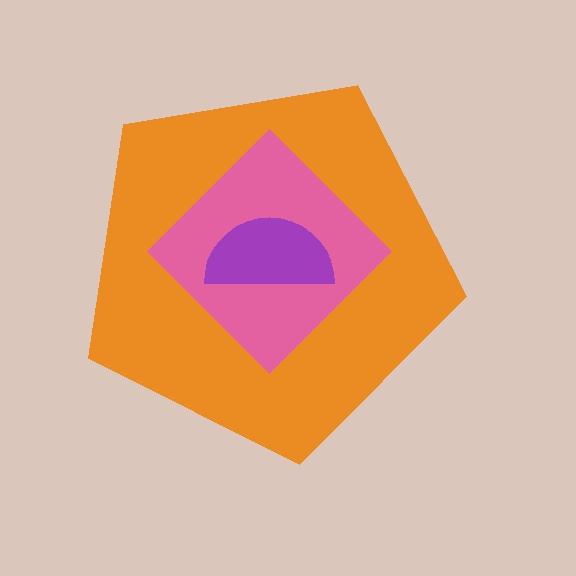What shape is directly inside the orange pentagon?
The pink diamond.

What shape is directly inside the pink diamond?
The purple semicircle.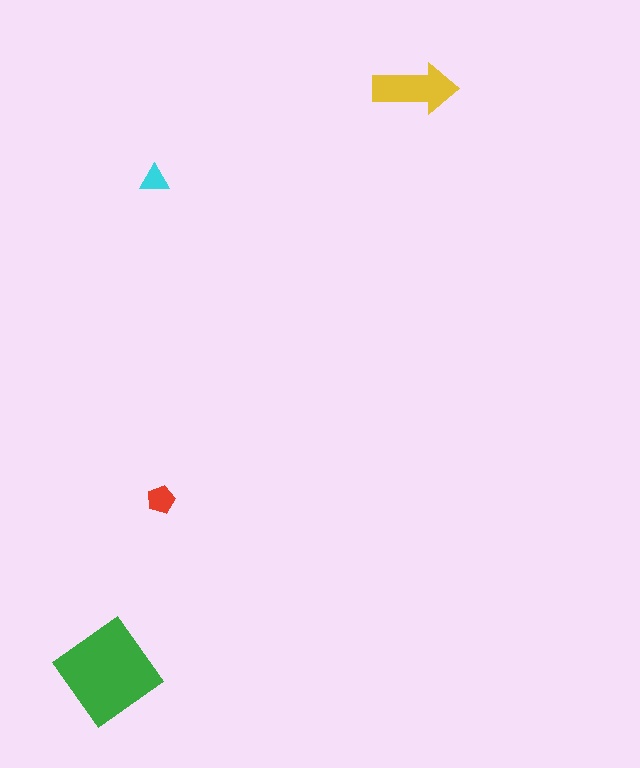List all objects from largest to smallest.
The green diamond, the yellow arrow, the red pentagon, the cyan triangle.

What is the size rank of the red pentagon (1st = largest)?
3rd.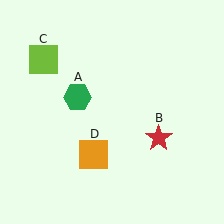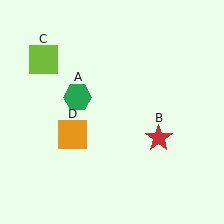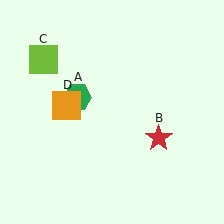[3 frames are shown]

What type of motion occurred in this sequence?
The orange square (object D) rotated clockwise around the center of the scene.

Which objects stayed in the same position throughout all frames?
Green hexagon (object A) and red star (object B) and lime square (object C) remained stationary.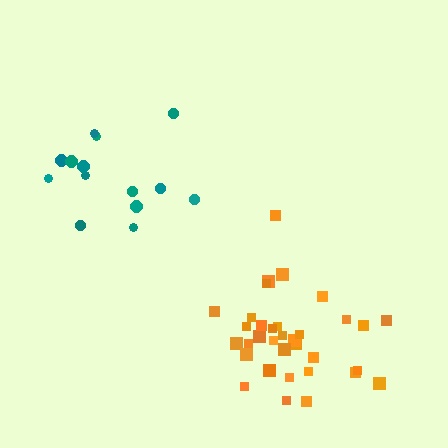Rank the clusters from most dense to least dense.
orange, teal.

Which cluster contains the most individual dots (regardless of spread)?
Orange (34).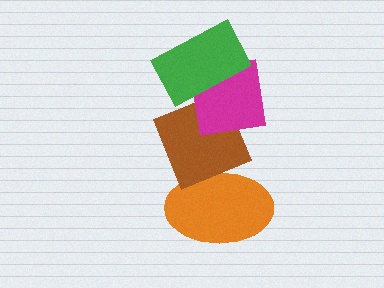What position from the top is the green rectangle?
The green rectangle is 1st from the top.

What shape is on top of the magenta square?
The green rectangle is on top of the magenta square.